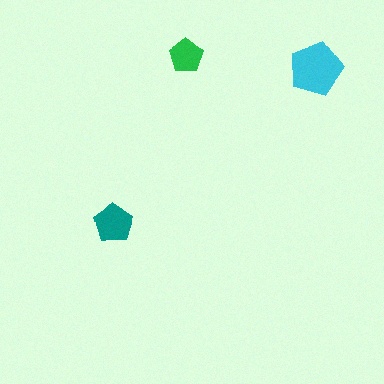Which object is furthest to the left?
The teal pentagon is leftmost.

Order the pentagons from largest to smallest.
the cyan one, the teal one, the green one.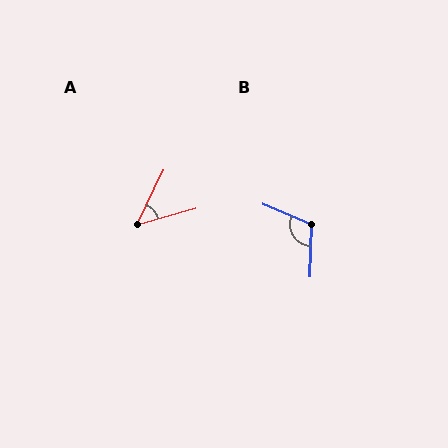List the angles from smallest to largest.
A (49°), B (112°).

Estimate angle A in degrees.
Approximately 49 degrees.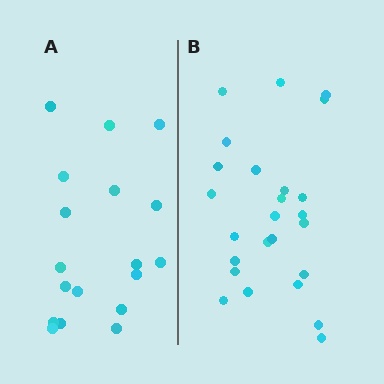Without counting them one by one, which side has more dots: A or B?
Region B (the right region) has more dots.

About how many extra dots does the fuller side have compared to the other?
Region B has roughly 8 or so more dots than region A.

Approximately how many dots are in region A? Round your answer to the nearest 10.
About 20 dots. (The exact count is 18, which rounds to 20.)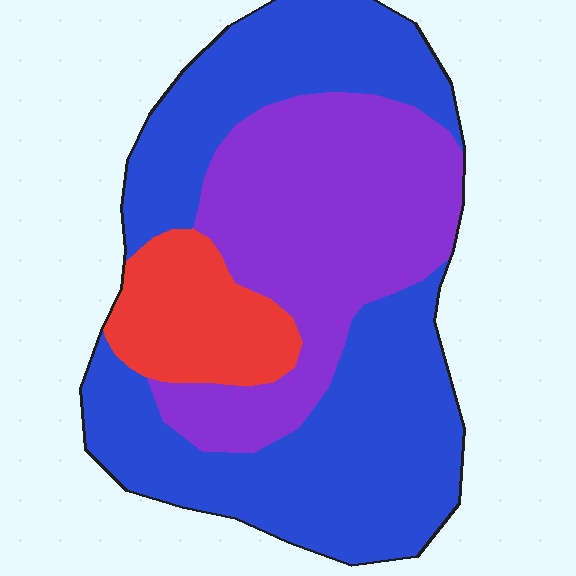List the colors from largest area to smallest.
From largest to smallest: blue, purple, red.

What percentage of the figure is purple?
Purple covers 35% of the figure.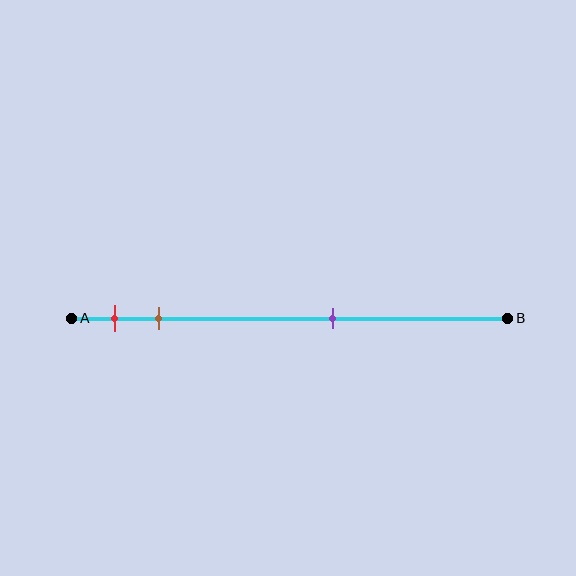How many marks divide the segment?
There are 3 marks dividing the segment.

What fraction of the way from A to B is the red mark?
The red mark is approximately 10% (0.1) of the way from A to B.